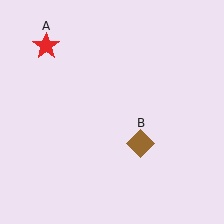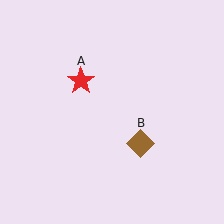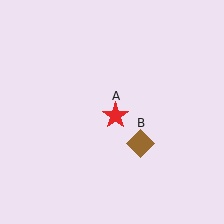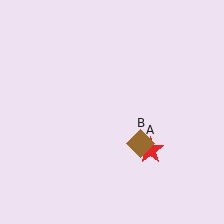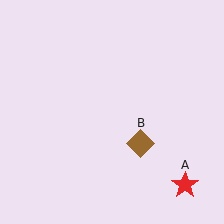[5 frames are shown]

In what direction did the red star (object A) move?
The red star (object A) moved down and to the right.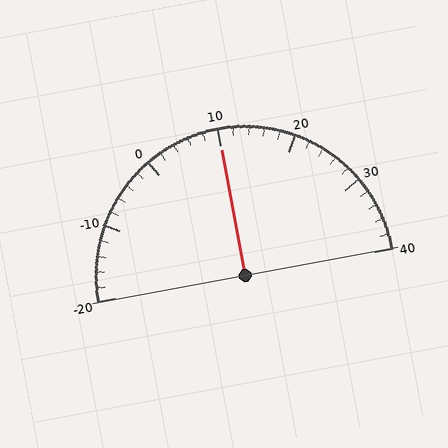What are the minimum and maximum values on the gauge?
The gauge ranges from -20 to 40.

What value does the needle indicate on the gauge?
The needle indicates approximately 10.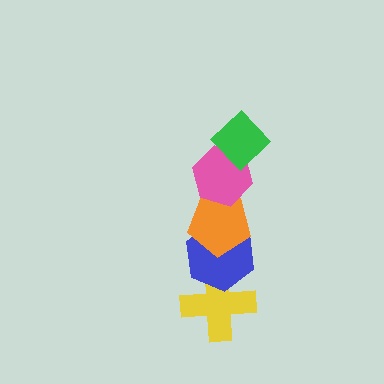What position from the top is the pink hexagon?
The pink hexagon is 2nd from the top.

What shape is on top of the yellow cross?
The blue hexagon is on top of the yellow cross.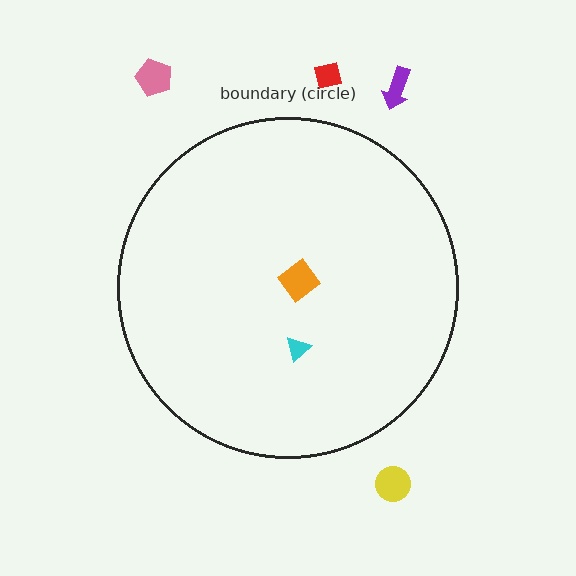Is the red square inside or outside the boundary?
Outside.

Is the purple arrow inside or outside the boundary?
Outside.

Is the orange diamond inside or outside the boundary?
Inside.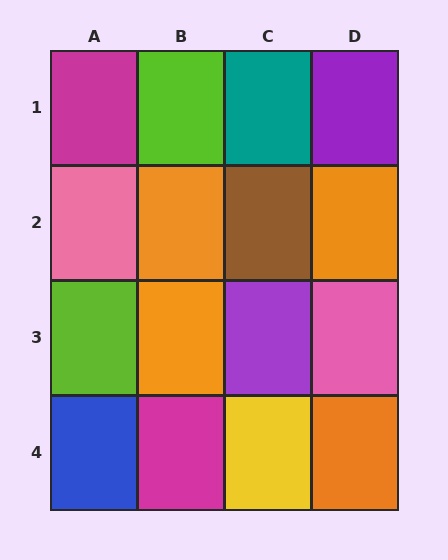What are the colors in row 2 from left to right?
Pink, orange, brown, orange.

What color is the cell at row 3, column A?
Lime.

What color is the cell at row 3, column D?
Pink.